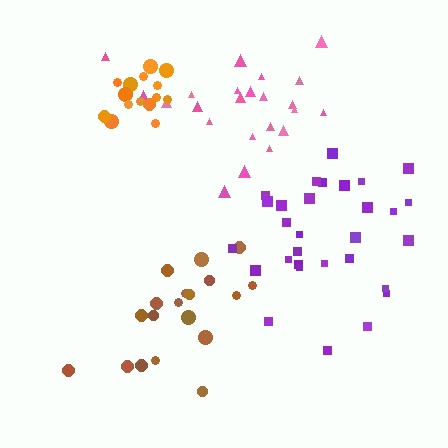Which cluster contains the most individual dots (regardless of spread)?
Purple (30).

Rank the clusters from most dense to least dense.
orange, purple, brown, pink.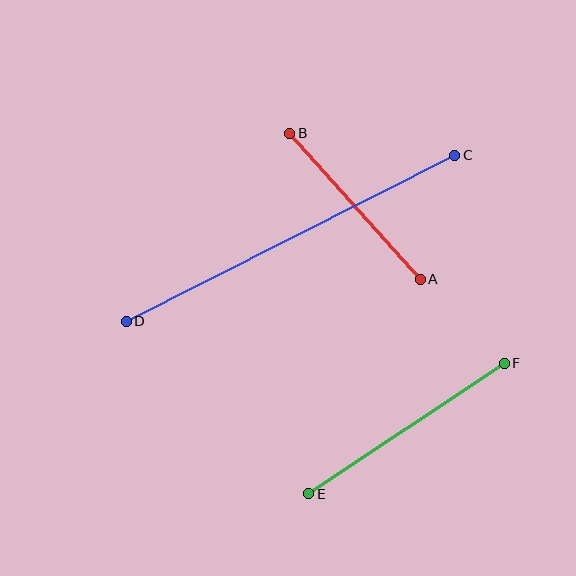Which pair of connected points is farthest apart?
Points C and D are farthest apart.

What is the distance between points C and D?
The distance is approximately 368 pixels.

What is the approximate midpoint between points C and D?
The midpoint is at approximately (291, 238) pixels.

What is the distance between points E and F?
The distance is approximately 235 pixels.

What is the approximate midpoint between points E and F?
The midpoint is at approximately (406, 428) pixels.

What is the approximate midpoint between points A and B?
The midpoint is at approximately (355, 206) pixels.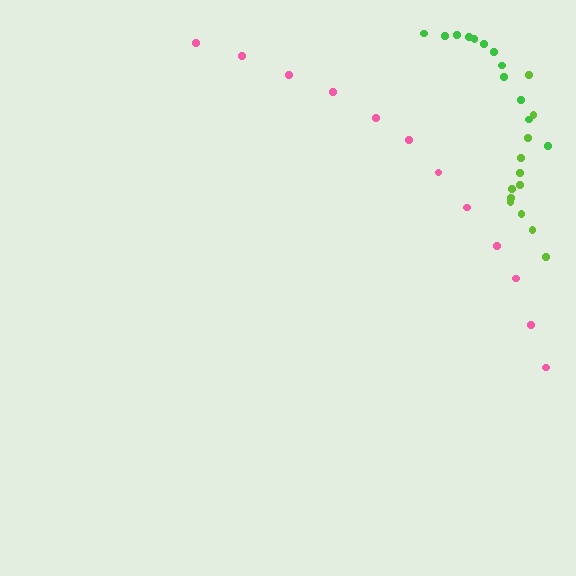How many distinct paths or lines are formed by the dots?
There are 3 distinct paths.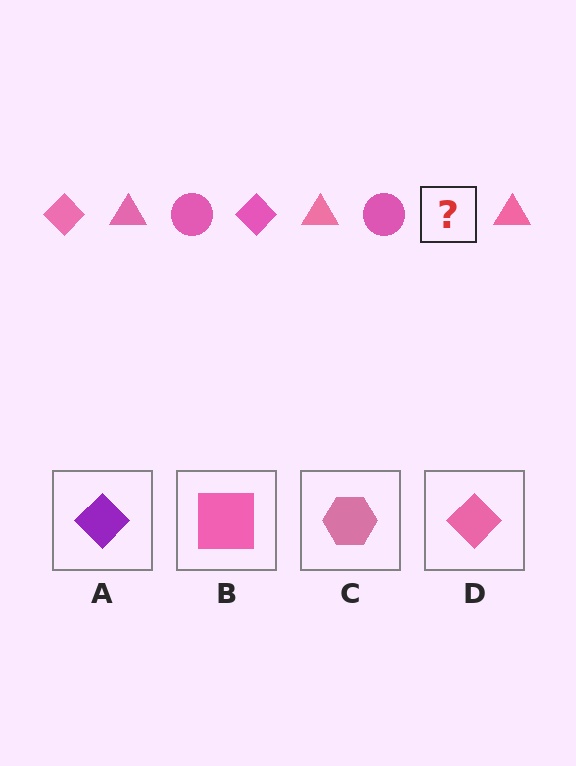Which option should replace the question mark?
Option D.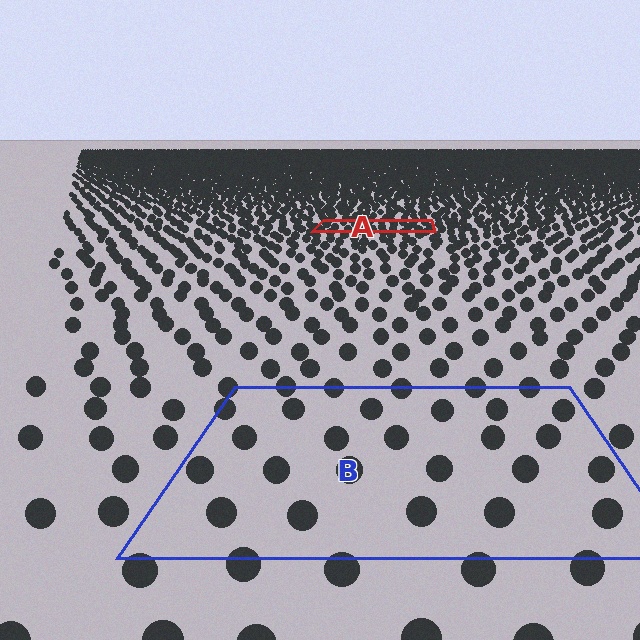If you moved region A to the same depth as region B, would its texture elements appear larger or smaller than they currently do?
They would appear larger. At a closer depth, the same texture elements are projected at a bigger on-screen size.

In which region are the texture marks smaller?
The texture marks are smaller in region A, because it is farther away.